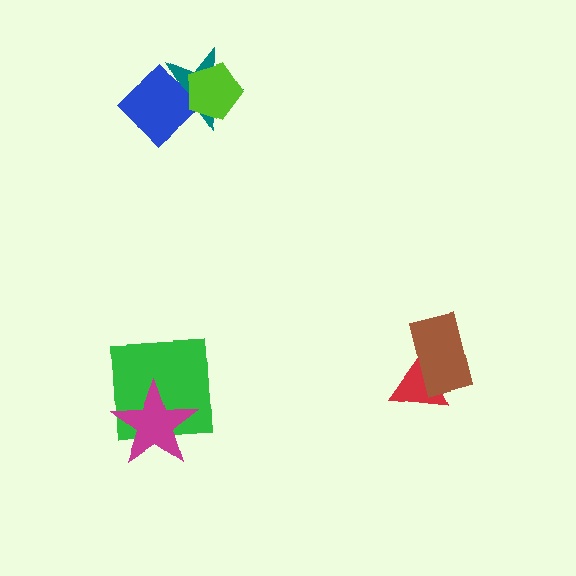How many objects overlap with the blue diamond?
1 object overlaps with the blue diamond.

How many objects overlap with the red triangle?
1 object overlaps with the red triangle.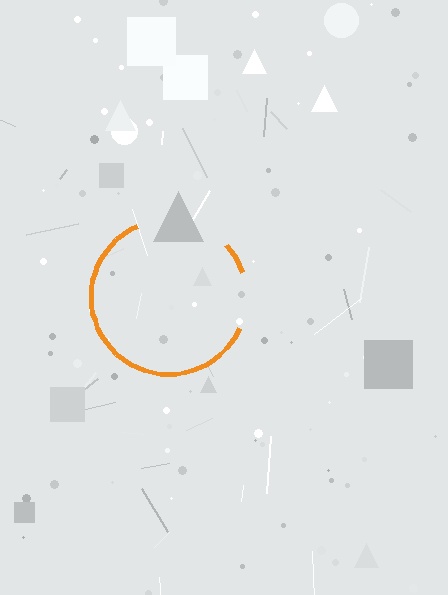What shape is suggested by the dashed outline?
The dashed outline suggests a circle.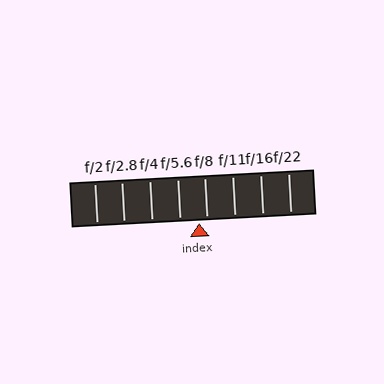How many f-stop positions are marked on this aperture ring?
There are 8 f-stop positions marked.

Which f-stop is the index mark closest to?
The index mark is closest to f/8.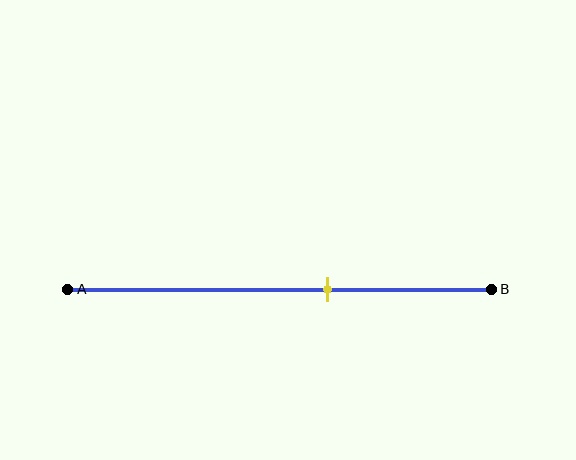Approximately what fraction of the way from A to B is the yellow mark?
The yellow mark is approximately 60% of the way from A to B.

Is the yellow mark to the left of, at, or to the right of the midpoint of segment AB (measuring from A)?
The yellow mark is to the right of the midpoint of segment AB.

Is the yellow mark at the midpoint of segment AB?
No, the mark is at about 60% from A, not at the 50% midpoint.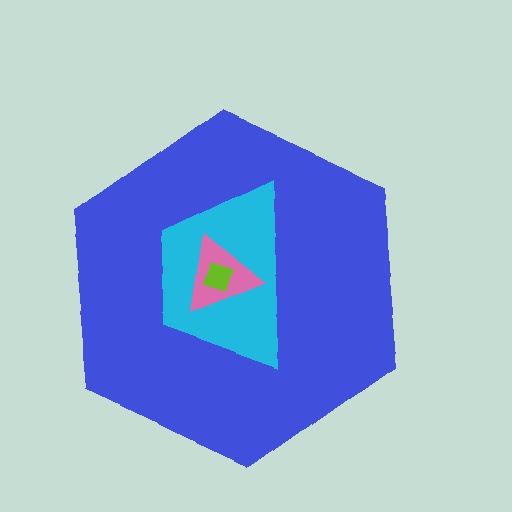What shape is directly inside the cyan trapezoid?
The pink triangle.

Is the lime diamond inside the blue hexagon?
Yes.